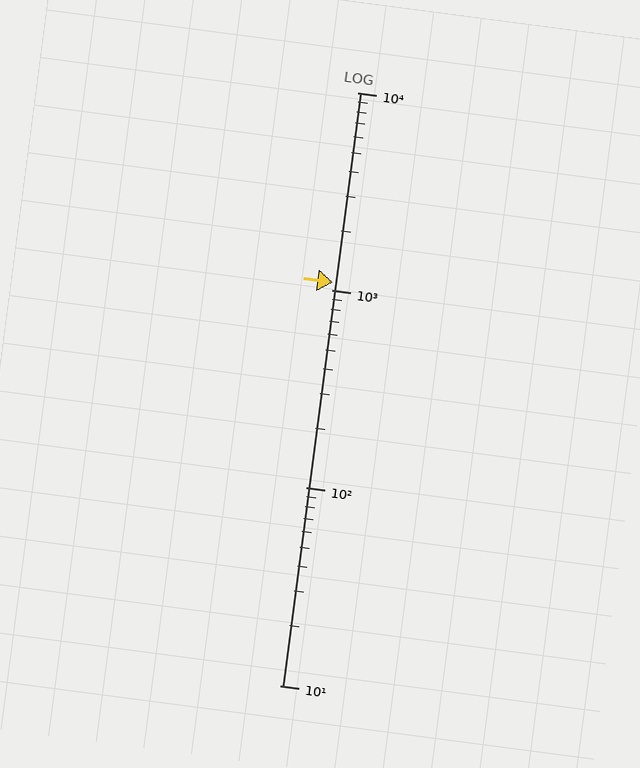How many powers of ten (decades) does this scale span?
The scale spans 3 decades, from 10 to 10000.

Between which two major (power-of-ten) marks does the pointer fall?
The pointer is between 1000 and 10000.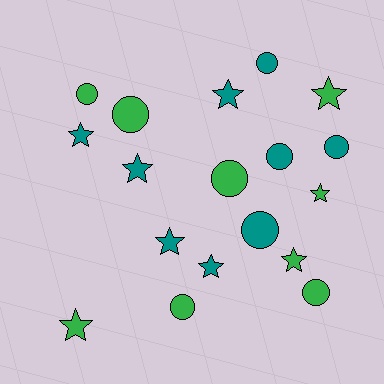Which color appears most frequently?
Green, with 9 objects.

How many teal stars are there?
There are 5 teal stars.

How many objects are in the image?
There are 18 objects.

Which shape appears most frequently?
Star, with 9 objects.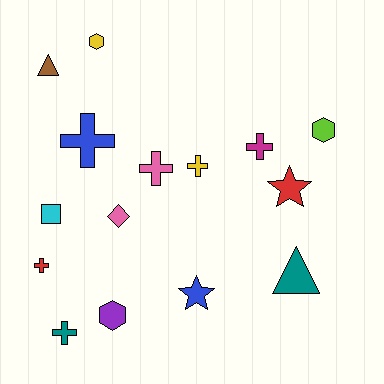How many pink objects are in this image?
There are 2 pink objects.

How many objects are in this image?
There are 15 objects.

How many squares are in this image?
There is 1 square.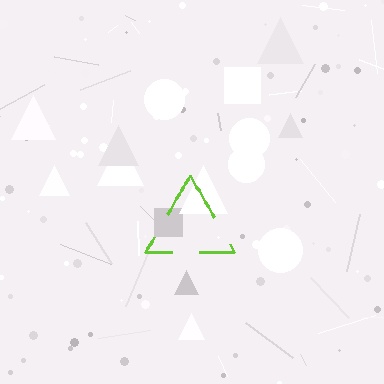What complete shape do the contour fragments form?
The contour fragments form a triangle.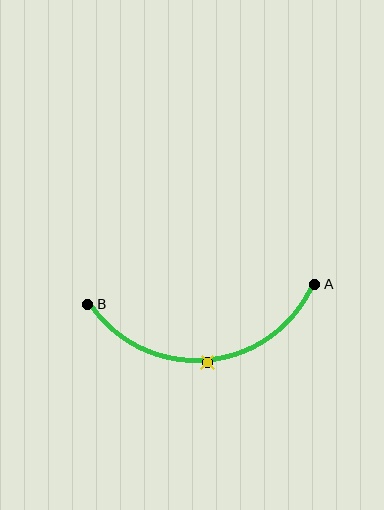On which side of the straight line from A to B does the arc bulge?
The arc bulges below the straight line connecting A and B.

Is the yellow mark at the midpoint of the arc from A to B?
Yes. The yellow mark lies on the arc at equal arc-length from both A and B — it is the arc midpoint.